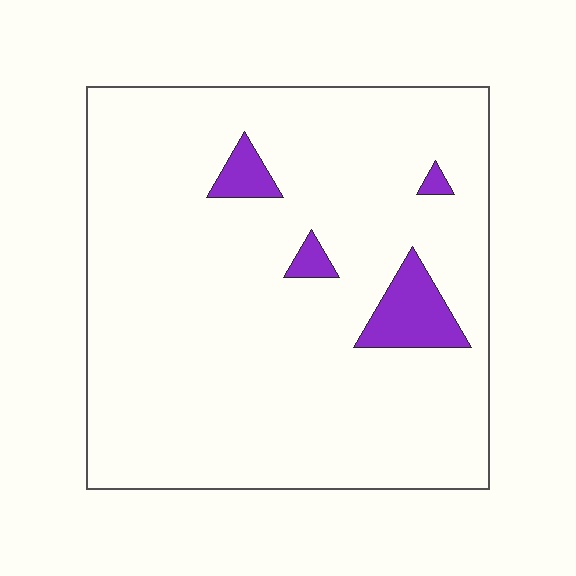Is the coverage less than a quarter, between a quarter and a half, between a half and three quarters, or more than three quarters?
Less than a quarter.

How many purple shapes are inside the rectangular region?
4.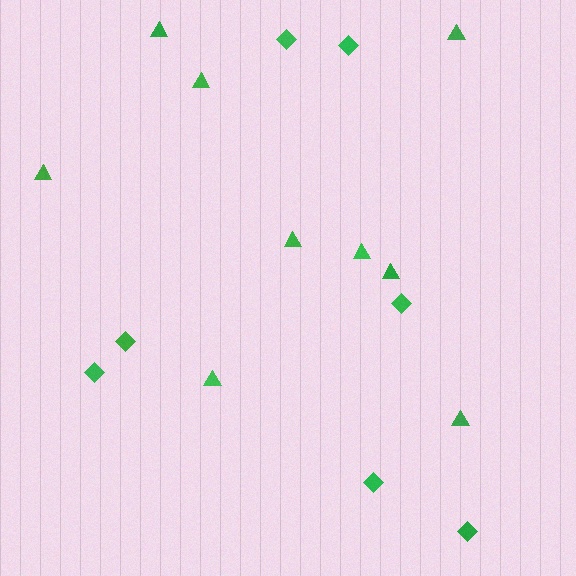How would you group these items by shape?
There are 2 groups: one group of triangles (9) and one group of diamonds (7).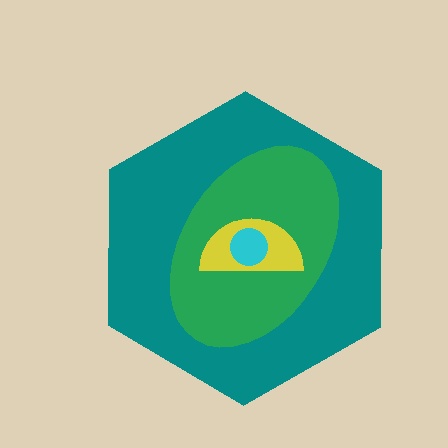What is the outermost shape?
The teal hexagon.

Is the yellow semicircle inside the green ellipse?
Yes.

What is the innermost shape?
The cyan circle.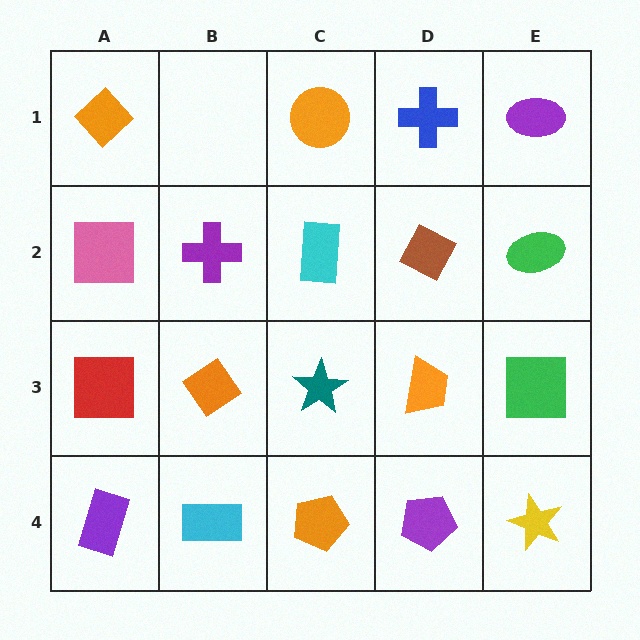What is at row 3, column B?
An orange diamond.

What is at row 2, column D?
A brown diamond.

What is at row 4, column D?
A purple pentagon.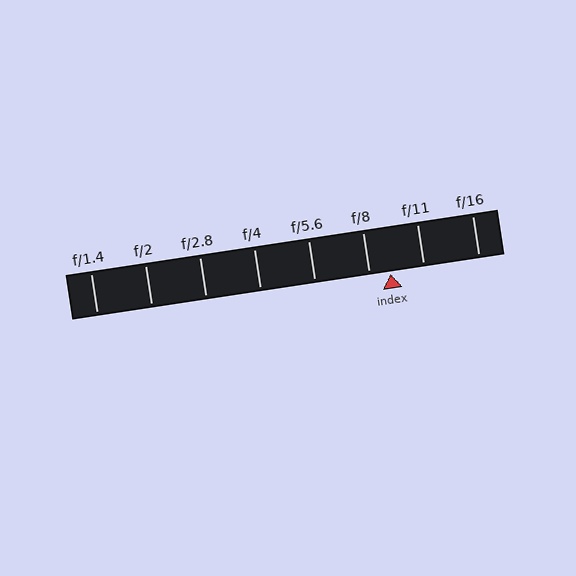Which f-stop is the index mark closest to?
The index mark is closest to f/8.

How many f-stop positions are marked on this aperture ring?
There are 8 f-stop positions marked.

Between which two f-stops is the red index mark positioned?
The index mark is between f/8 and f/11.